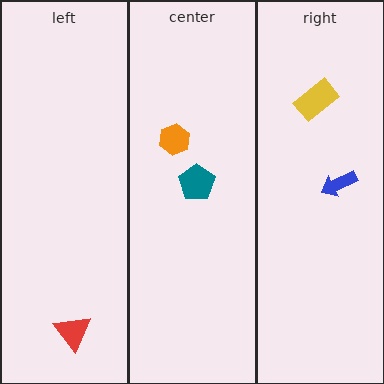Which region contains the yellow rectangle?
The right region.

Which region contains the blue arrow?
The right region.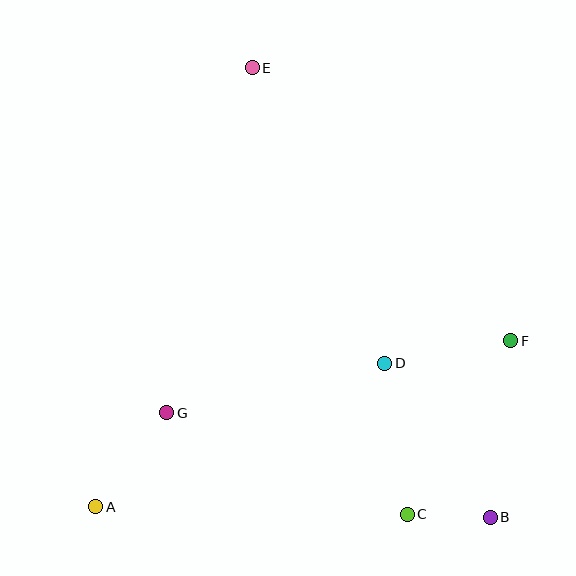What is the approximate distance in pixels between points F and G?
The distance between F and G is approximately 352 pixels.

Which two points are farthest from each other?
Points B and E are farthest from each other.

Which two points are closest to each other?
Points B and C are closest to each other.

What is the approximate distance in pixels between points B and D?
The distance between B and D is approximately 187 pixels.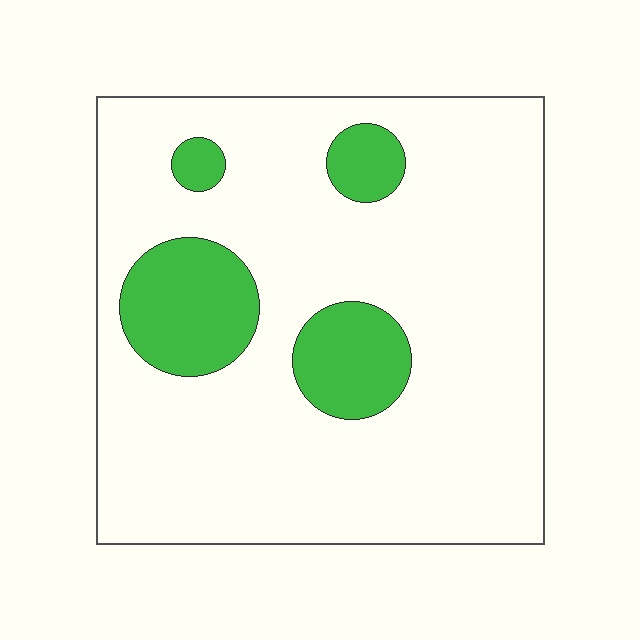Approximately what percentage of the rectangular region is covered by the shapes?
Approximately 15%.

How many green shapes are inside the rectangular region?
4.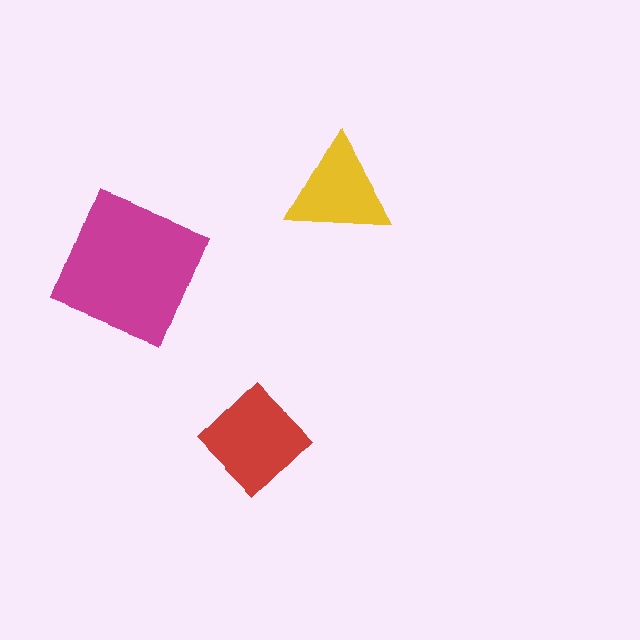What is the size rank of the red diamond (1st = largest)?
2nd.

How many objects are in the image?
There are 3 objects in the image.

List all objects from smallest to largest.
The yellow triangle, the red diamond, the magenta square.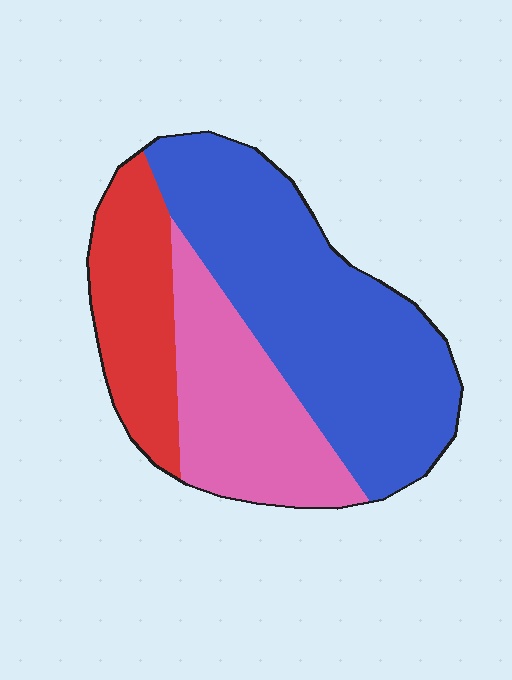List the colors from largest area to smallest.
From largest to smallest: blue, pink, red.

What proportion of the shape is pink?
Pink covers around 25% of the shape.